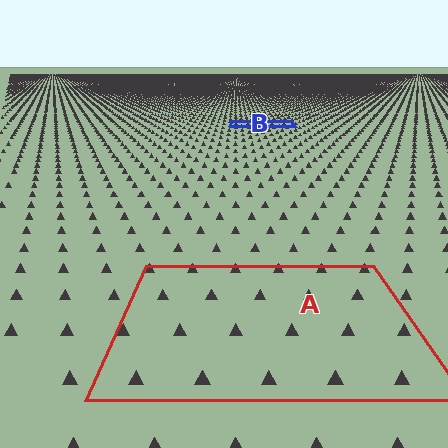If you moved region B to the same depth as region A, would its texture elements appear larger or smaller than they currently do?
They would appear larger. At a closer depth, the same texture elements are projected at a bigger on-screen size.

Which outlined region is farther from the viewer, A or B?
Region B is farther from the viewer — the texture elements inside it appear smaller and more densely packed.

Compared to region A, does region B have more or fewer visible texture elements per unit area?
Region B has more texture elements per unit area — they are packed more densely because it is farther away.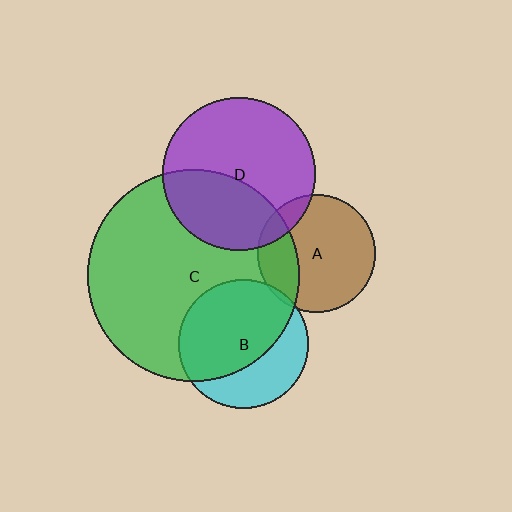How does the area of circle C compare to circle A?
Approximately 3.2 times.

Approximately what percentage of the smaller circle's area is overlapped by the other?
Approximately 10%.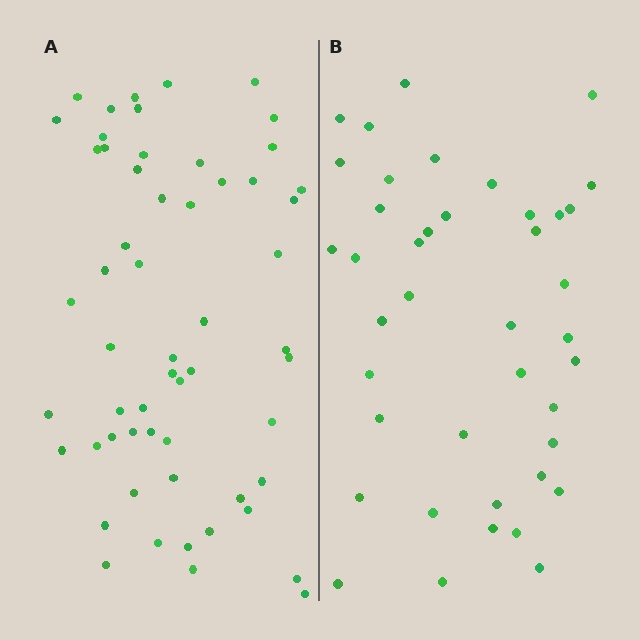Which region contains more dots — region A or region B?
Region A (the left region) has more dots.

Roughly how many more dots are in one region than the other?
Region A has approximately 15 more dots than region B.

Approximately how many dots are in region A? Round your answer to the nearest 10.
About 60 dots. (The exact count is 57, which rounds to 60.)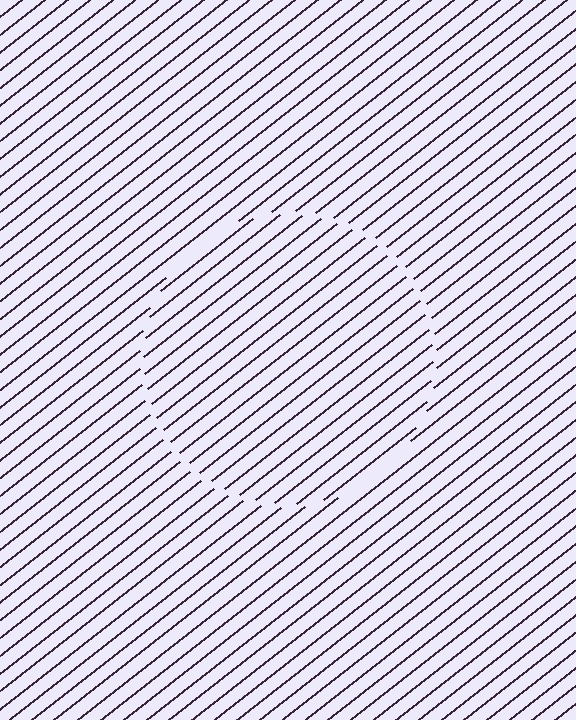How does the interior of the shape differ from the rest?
The interior of the shape contains the same grating, shifted by half a period — the contour is defined by the phase discontinuity where line-ends from the inner and outer gratings abut.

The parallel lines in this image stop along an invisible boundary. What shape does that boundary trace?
An illusory circle. The interior of the shape contains the same grating, shifted by half a period — the contour is defined by the phase discontinuity where line-ends from the inner and outer gratings abut.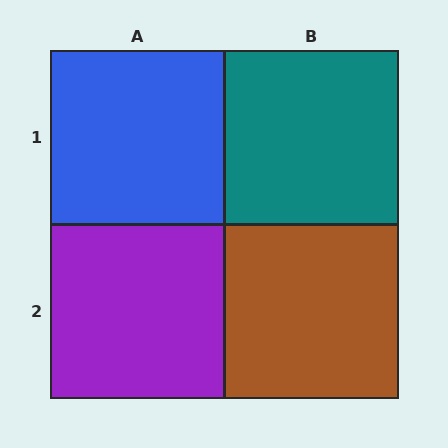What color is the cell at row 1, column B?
Teal.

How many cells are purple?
1 cell is purple.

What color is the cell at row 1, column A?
Blue.